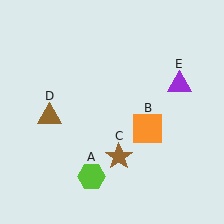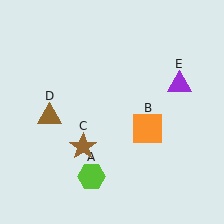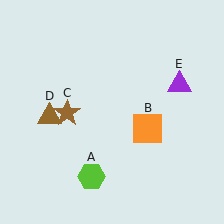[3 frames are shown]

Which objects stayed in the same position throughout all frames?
Lime hexagon (object A) and orange square (object B) and brown triangle (object D) and purple triangle (object E) remained stationary.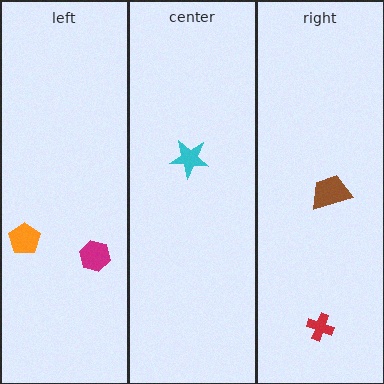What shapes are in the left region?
The orange pentagon, the magenta hexagon.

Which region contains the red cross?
The right region.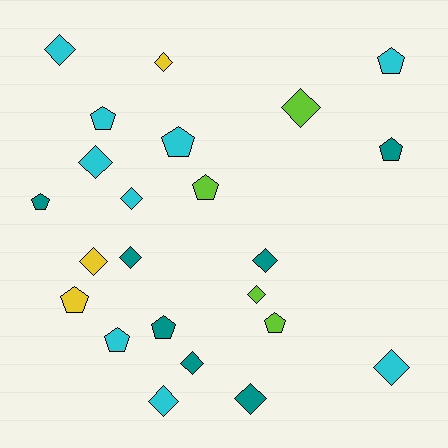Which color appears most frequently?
Cyan, with 9 objects.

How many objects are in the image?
There are 23 objects.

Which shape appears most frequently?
Diamond, with 13 objects.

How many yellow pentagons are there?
There is 1 yellow pentagon.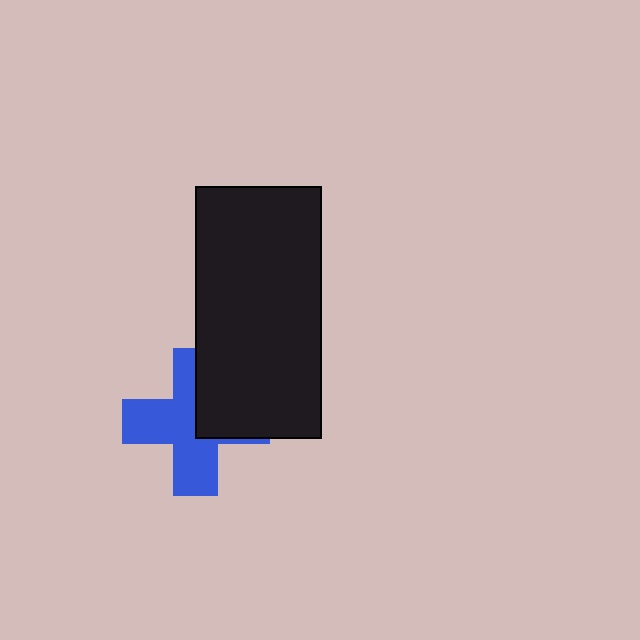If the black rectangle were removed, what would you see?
You would see the complete blue cross.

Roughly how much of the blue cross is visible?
About half of it is visible (roughly 63%).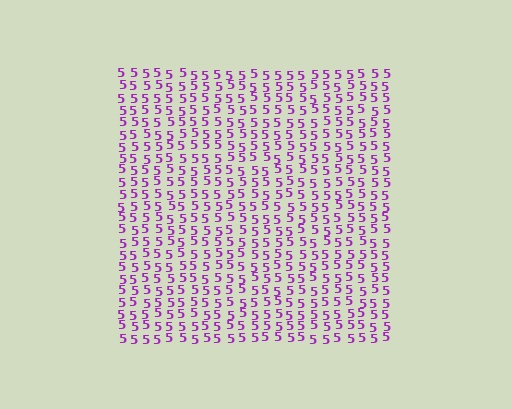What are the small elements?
The small elements are digit 5's.